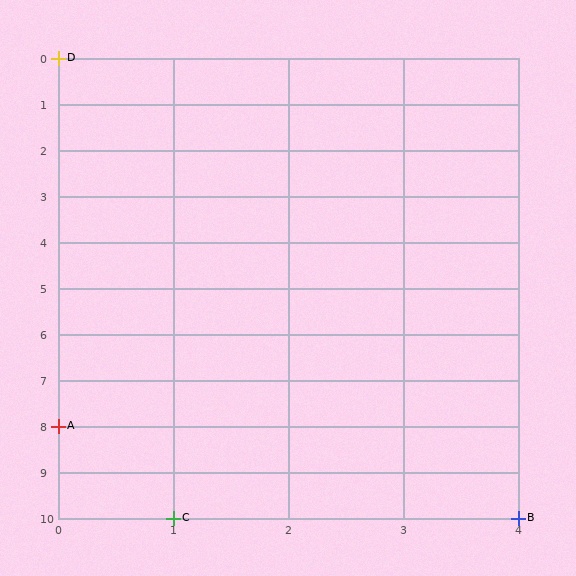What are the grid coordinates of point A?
Point A is at grid coordinates (0, 8).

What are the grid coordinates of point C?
Point C is at grid coordinates (1, 10).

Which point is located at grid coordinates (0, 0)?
Point D is at (0, 0).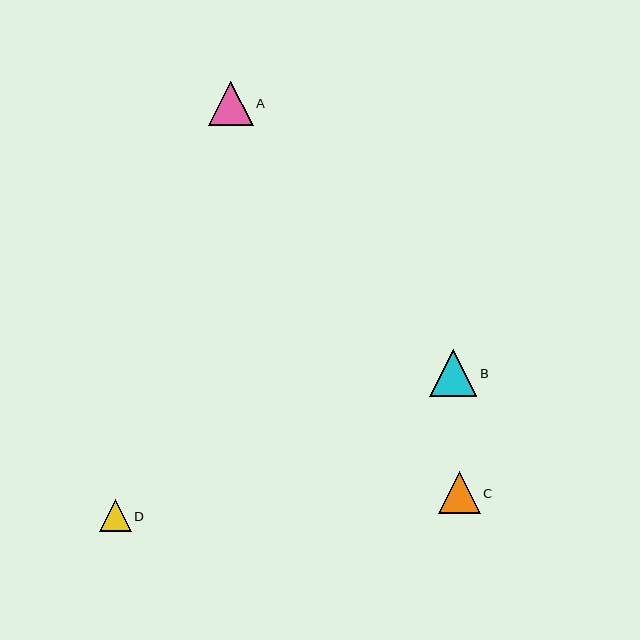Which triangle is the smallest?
Triangle D is the smallest with a size of approximately 32 pixels.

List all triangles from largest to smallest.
From largest to smallest: B, A, C, D.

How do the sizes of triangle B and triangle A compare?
Triangle B and triangle A are approximately the same size.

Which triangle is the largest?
Triangle B is the largest with a size of approximately 47 pixels.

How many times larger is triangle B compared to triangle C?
Triangle B is approximately 1.1 times the size of triangle C.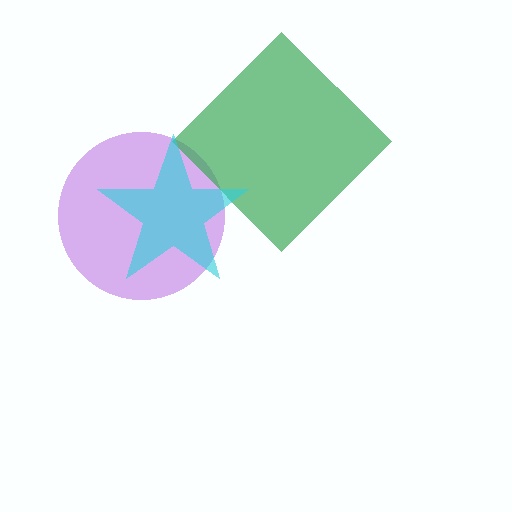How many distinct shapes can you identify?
There are 3 distinct shapes: a purple circle, a green diamond, a cyan star.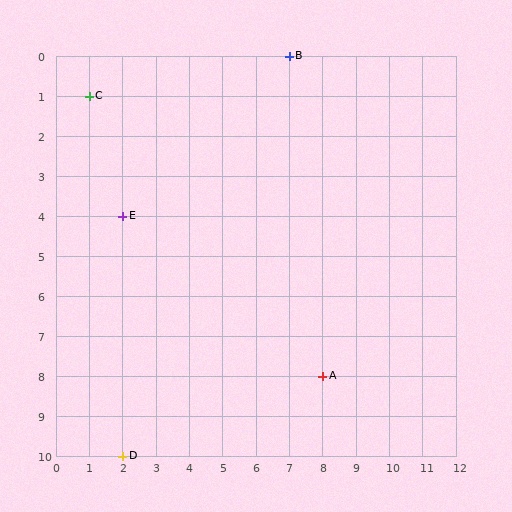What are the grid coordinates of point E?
Point E is at grid coordinates (2, 4).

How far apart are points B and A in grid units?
Points B and A are 1 column and 8 rows apart (about 8.1 grid units diagonally).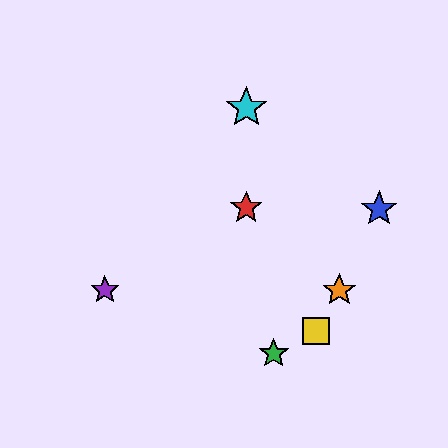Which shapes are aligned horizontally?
The purple star, the orange star are aligned horizontally.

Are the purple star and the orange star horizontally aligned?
Yes, both are at y≈290.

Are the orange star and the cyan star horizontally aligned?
No, the orange star is at y≈290 and the cyan star is at y≈108.